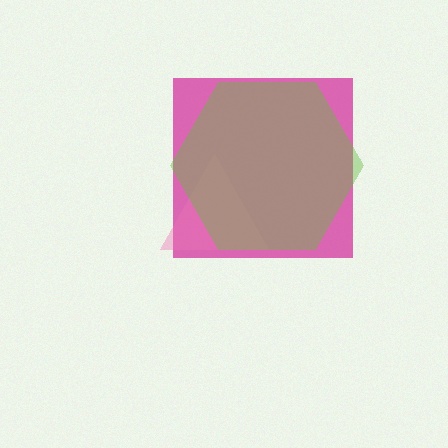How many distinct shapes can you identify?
There are 3 distinct shapes: a magenta square, a pink triangle, a lime hexagon.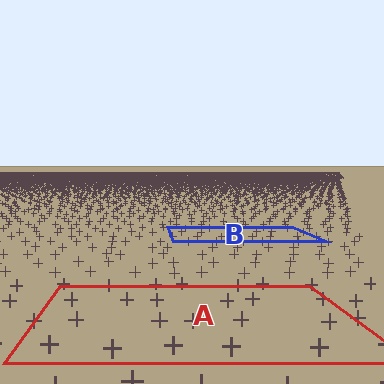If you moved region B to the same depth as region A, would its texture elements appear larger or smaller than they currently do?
They would appear larger. At a closer depth, the same texture elements are projected at a bigger on-screen size.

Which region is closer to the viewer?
Region A is closer. The texture elements there are larger and more spread out.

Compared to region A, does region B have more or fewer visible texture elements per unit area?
Region B has more texture elements per unit area — they are packed more densely because it is farther away.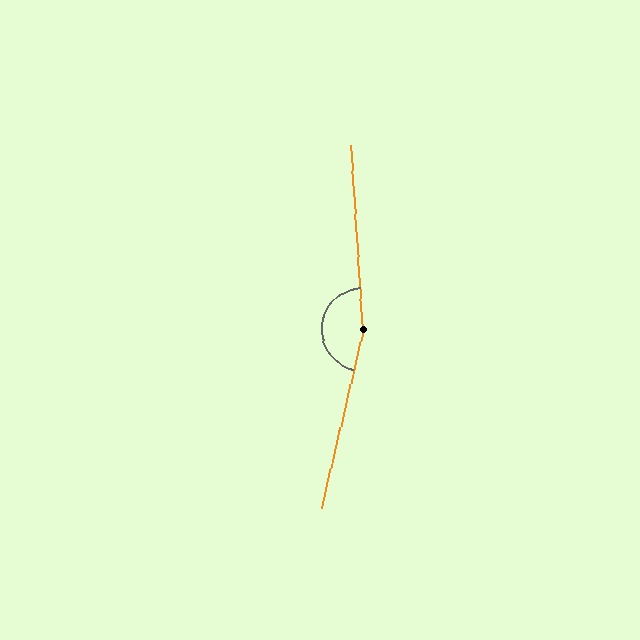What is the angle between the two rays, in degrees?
Approximately 163 degrees.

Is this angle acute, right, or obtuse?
It is obtuse.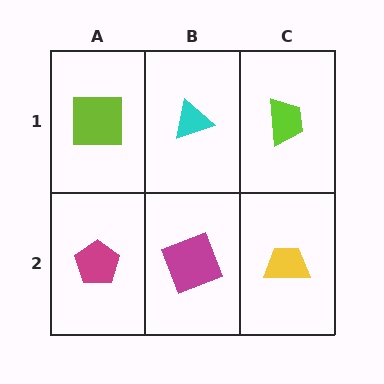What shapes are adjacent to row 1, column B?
A magenta square (row 2, column B), a lime square (row 1, column A), a lime trapezoid (row 1, column C).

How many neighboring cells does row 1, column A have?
2.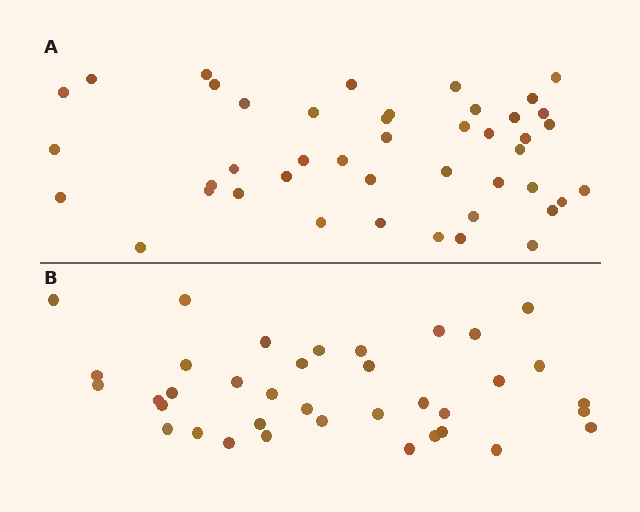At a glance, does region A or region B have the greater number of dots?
Region A (the top region) has more dots.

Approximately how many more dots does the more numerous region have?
Region A has roughly 8 or so more dots than region B.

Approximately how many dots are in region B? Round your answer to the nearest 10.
About 40 dots. (The exact count is 37, which rounds to 40.)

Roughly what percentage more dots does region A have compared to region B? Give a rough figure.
About 20% more.